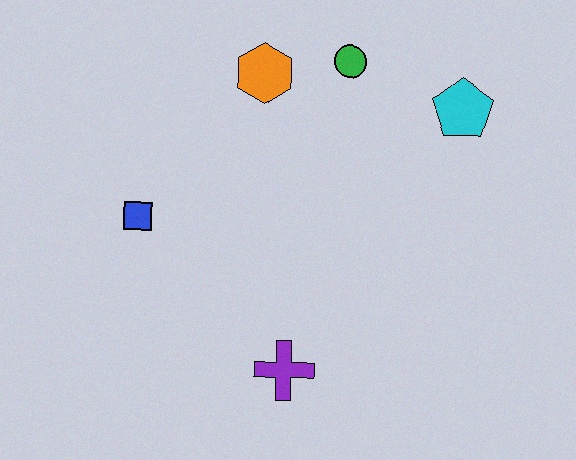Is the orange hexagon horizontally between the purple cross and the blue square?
Yes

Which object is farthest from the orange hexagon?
The purple cross is farthest from the orange hexagon.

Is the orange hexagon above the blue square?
Yes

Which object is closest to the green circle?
The orange hexagon is closest to the green circle.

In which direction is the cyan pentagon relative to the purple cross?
The cyan pentagon is above the purple cross.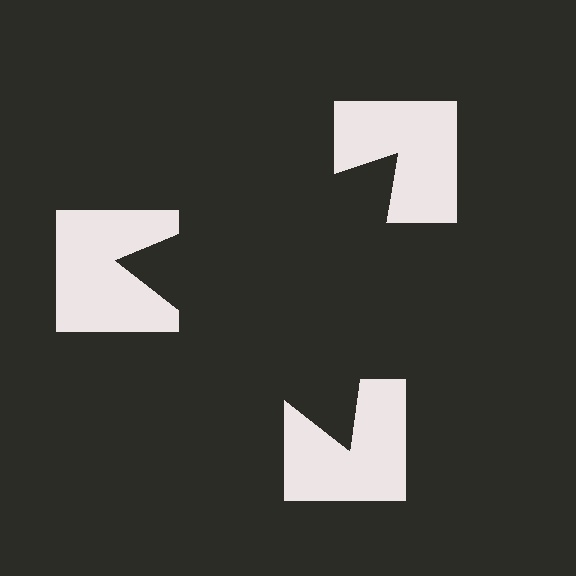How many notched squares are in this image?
There are 3 — one at each vertex of the illusory triangle.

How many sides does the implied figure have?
3 sides.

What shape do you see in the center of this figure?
An illusory triangle — its edges are inferred from the aligned wedge cuts in the notched squares, not physically drawn.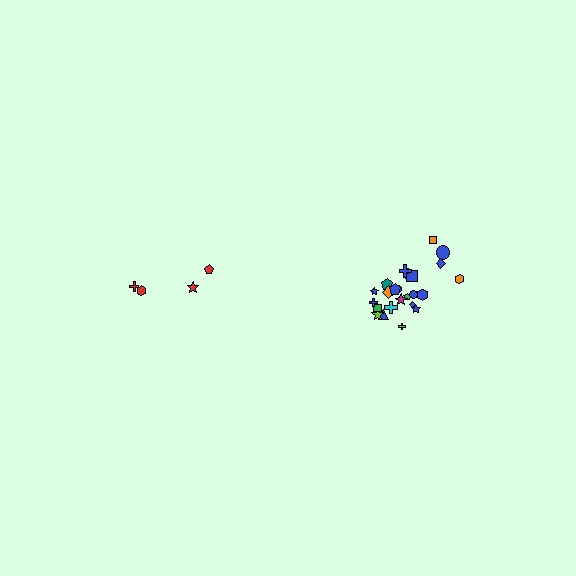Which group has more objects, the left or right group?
The right group.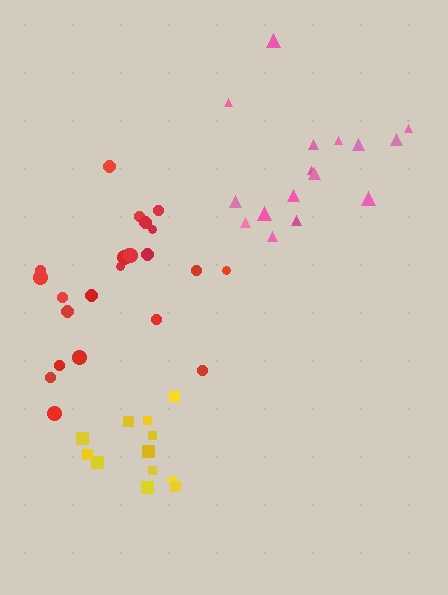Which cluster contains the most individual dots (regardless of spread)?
Red (23).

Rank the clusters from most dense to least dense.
yellow, red, pink.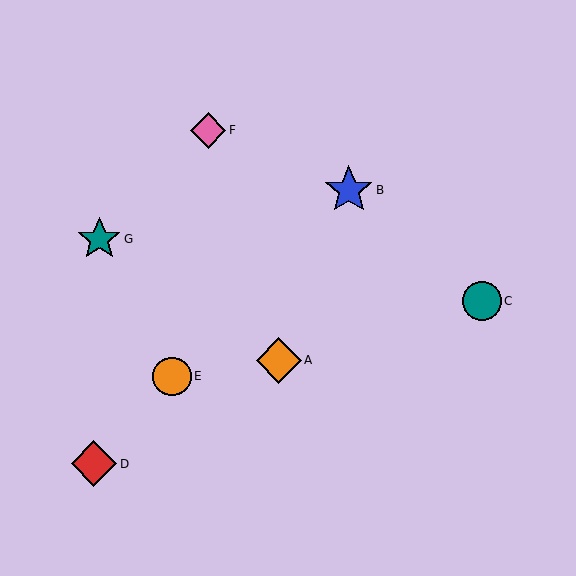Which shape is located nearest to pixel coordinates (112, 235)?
The teal star (labeled G) at (99, 239) is nearest to that location.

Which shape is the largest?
The blue star (labeled B) is the largest.